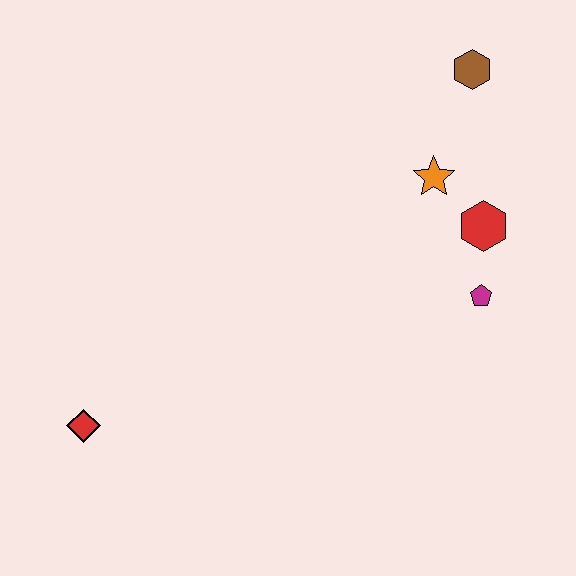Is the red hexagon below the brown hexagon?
Yes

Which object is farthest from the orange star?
The red diamond is farthest from the orange star.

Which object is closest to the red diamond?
The magenta pentagon is closest to the red diamond.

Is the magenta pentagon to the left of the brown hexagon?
No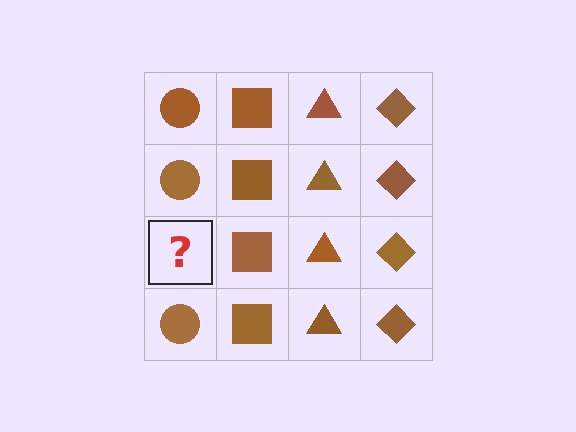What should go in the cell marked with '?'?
The missing cell should contain a brown circle.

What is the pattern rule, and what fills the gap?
The rule is that each column has a consistent shape. The gap should be filled with a brown circle.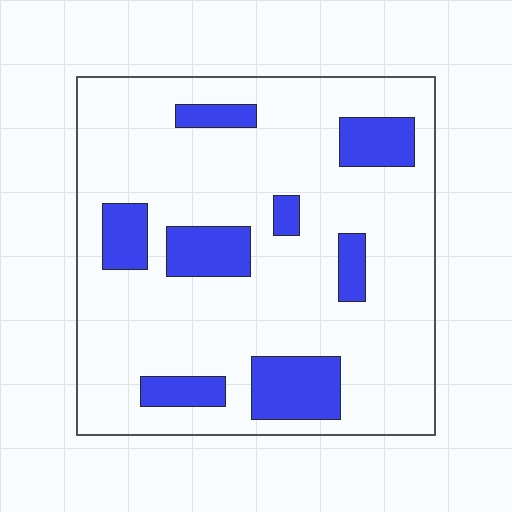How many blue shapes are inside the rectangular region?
8.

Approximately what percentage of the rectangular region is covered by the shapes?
Approximately 20%.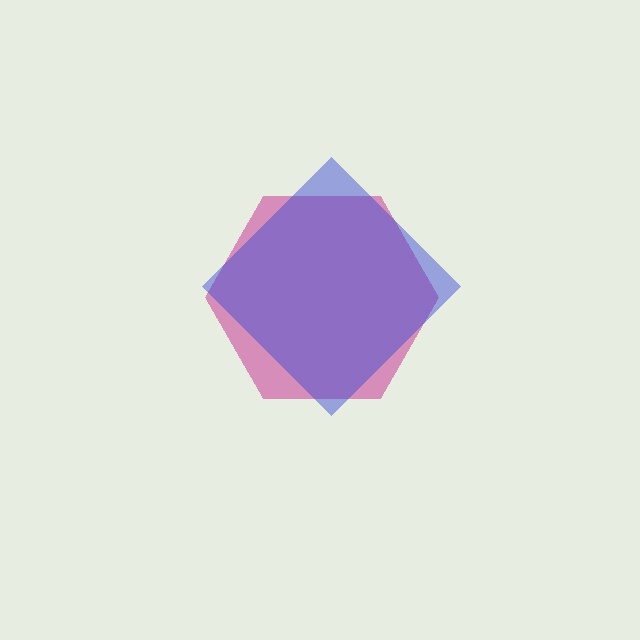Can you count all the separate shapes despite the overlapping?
Yes, there are 2 separate shapes.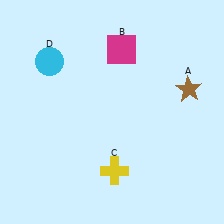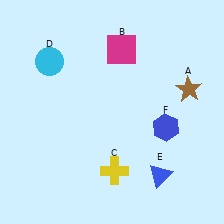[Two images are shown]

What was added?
A blue triangle (E), a blue hexagon (F) were added in Image 2.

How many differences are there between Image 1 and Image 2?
There are 2 differences between the two images.